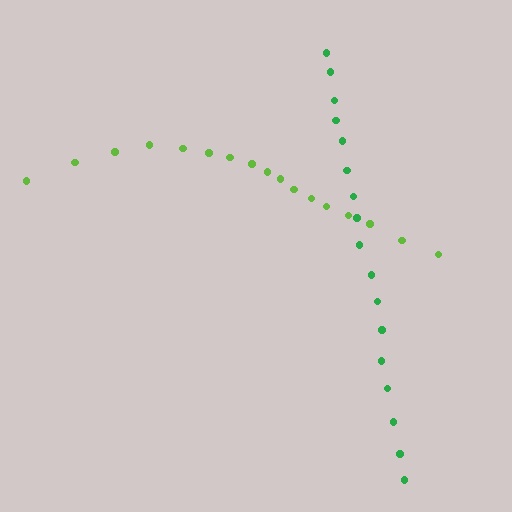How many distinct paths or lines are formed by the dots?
There are 2 distinct paths.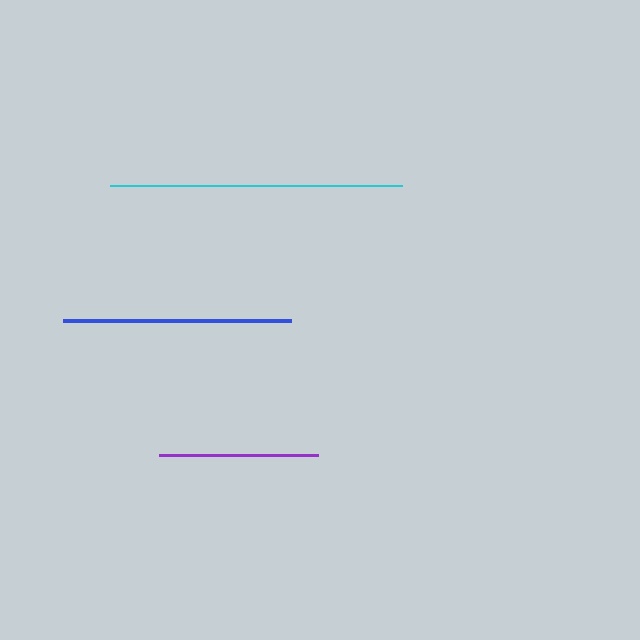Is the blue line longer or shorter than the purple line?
The blue line is longer than the purple line.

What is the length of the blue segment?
The blue segment is approximately 228 pixels long.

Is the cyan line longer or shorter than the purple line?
The cyan line is longer than the purple line.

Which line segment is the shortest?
The purple line is the shortest at approximately 159 pixels.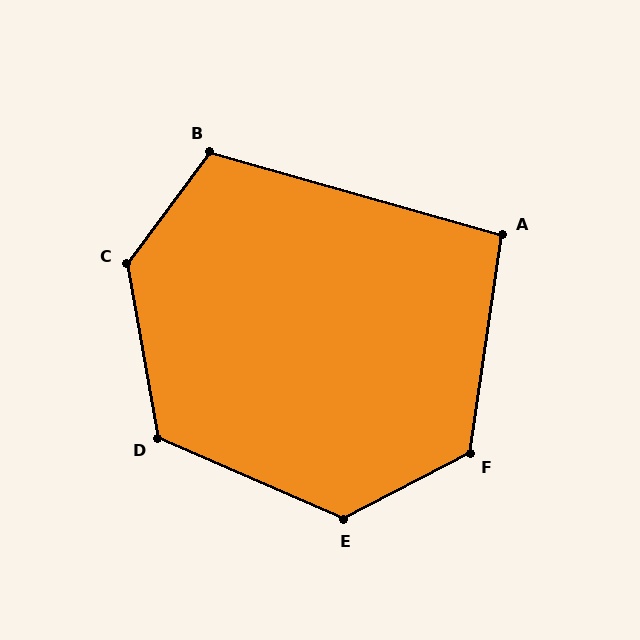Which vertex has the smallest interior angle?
A, at approximately 97 degrees.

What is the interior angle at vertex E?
Approximately 129 degrees (obtuse).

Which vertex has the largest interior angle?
C, at approximately 134 degrees.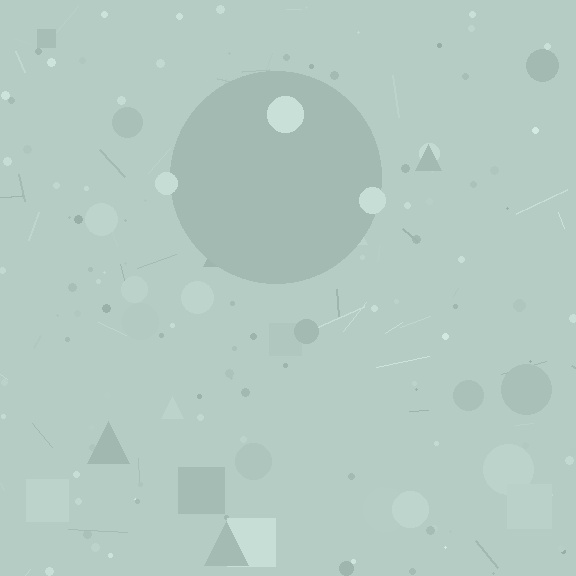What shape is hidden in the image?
A circle is hidden in the image.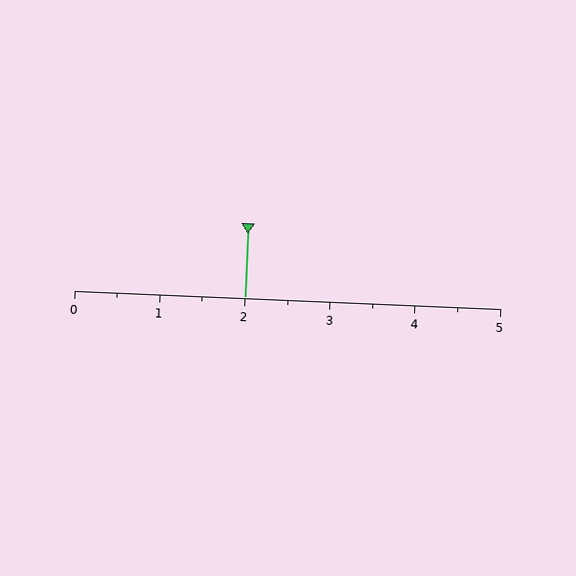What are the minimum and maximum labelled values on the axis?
The axis runs from 0 to 5.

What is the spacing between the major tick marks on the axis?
The major ticks are spaced 1 apart.